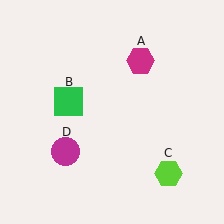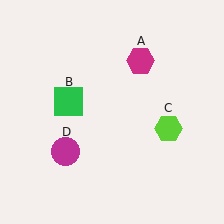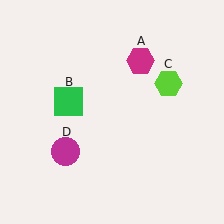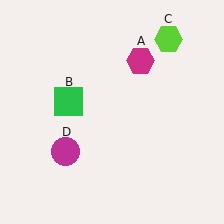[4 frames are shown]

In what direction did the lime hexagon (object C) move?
The lime hexagon (object C) moved up.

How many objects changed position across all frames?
1 object changed position: lime hexagon (object C).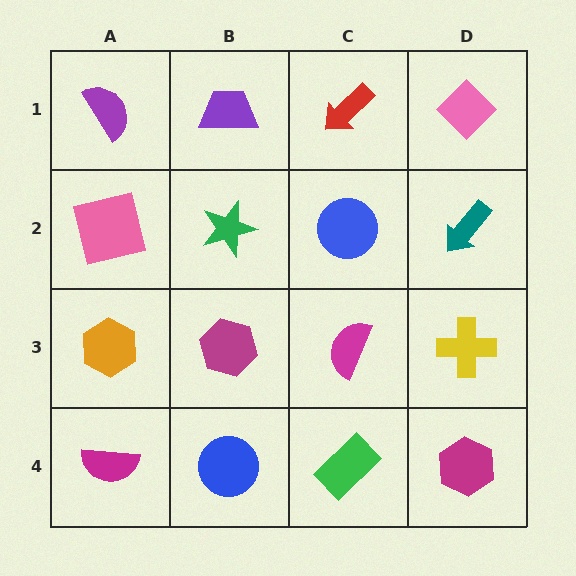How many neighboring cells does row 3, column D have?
3.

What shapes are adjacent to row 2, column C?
A red arrow (row 1, column C), a magenta semicircle (row 3, column C), a green star (row 2, column B), a teal arrow (row 2, column D).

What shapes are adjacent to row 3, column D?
A teal arrow (row 2, column D), a magenta hexagon (row 4, column D), a magenta semicircle (row 3, column C).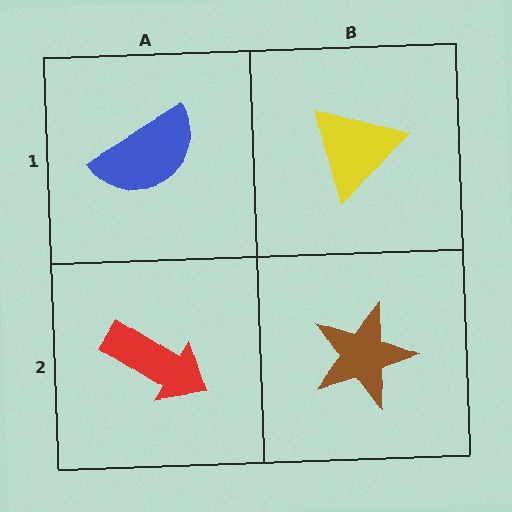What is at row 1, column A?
A blue semicircle.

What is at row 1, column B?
A yellow triangle.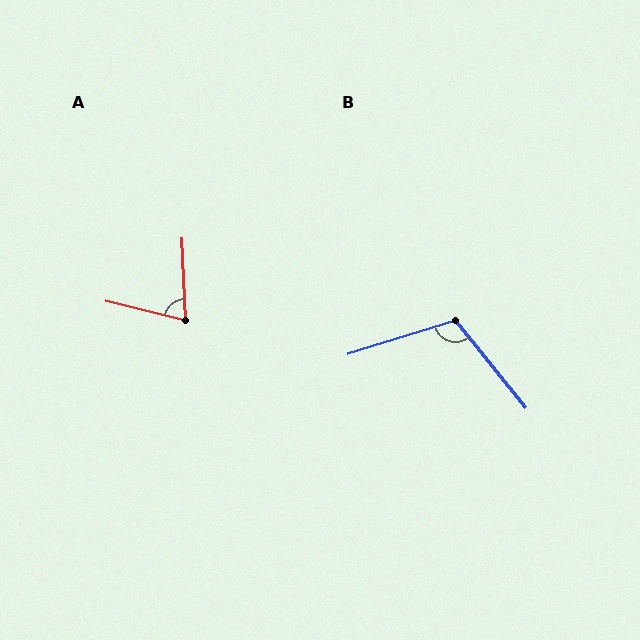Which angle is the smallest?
A, at approximately 74 degrees.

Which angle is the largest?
B, at approximately 111 degrees.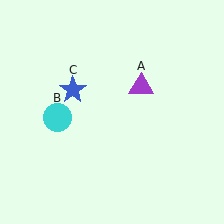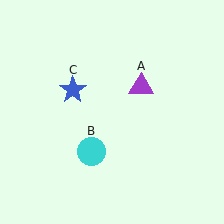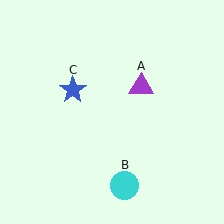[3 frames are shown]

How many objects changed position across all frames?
1 object changed position: cyan circle (object B).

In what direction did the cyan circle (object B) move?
The cyan circle (object B) moved down and to the right.